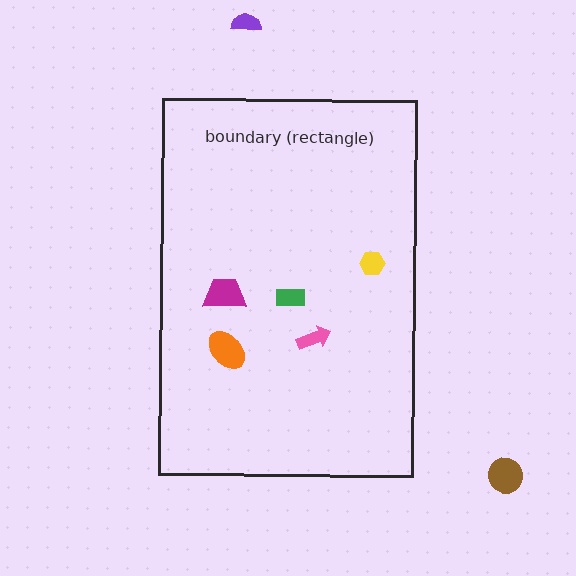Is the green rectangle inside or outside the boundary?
Inside.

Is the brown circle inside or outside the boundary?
Outside.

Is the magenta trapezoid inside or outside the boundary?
Inside.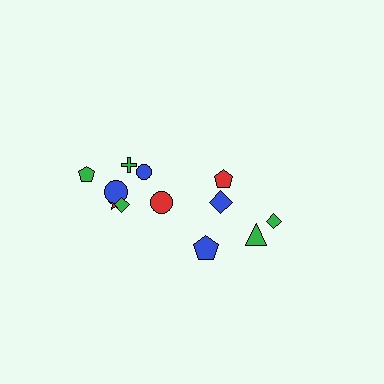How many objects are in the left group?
There are 7 objects.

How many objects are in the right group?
There are 5 objects.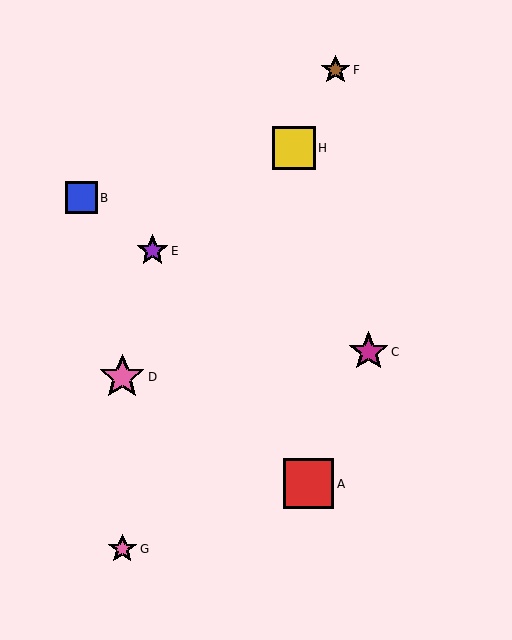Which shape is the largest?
The red square (labeled A) is the largest.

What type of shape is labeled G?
Shape G is a pink star.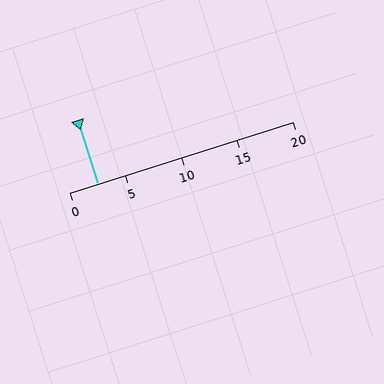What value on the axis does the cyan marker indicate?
The marker indicates approximately 2.5.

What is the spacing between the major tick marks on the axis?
The major ticks are spaced 5 apart.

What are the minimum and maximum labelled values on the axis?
The axis runs from 0 to 20.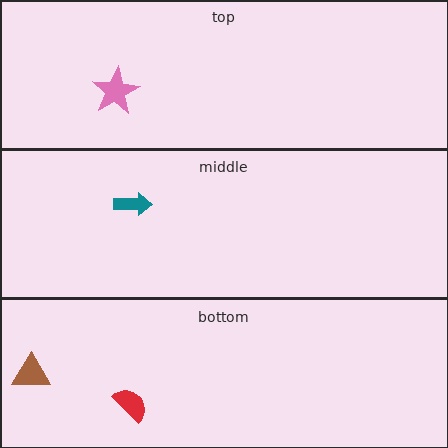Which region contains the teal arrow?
The middle region.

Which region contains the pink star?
The top region.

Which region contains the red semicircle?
The bottom region.